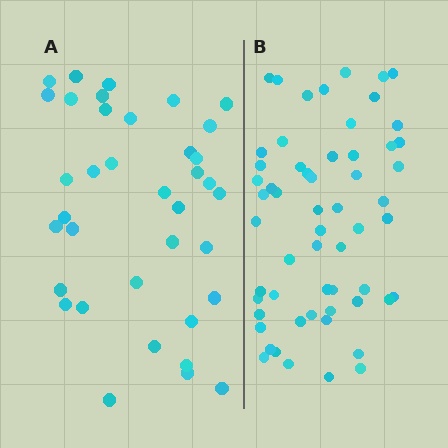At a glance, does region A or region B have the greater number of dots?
Region B (the right region) has more dots.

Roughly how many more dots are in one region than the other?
Region B has approximately 20 more dots than region A.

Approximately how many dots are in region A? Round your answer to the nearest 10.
About 40 dots. (The exact count is 37, which rounds to 40.)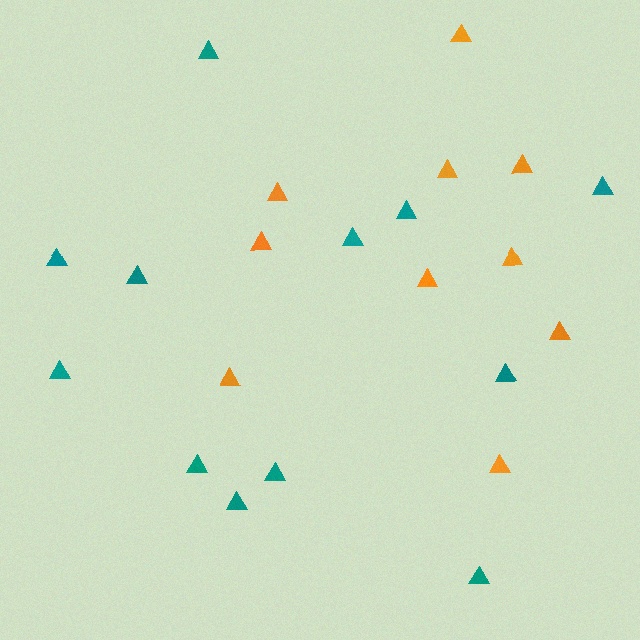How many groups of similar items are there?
There are 2 groups: one group of orange triangles (10) and one group of teal triangles (12).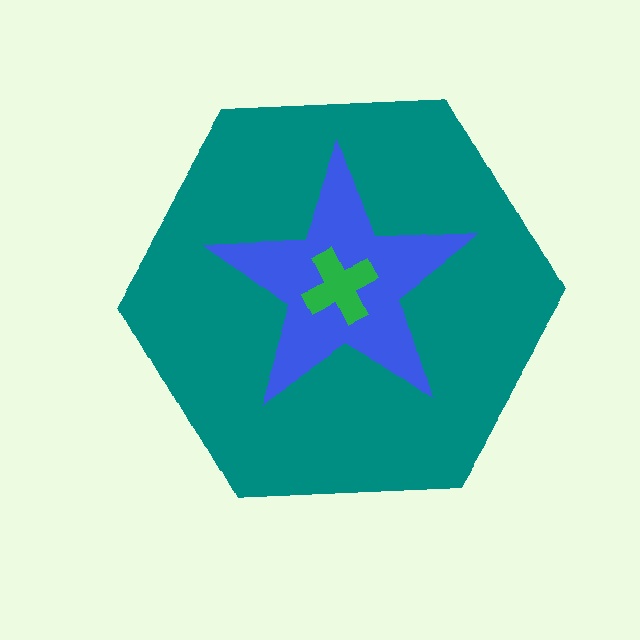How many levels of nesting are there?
3.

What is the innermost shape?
The green cross.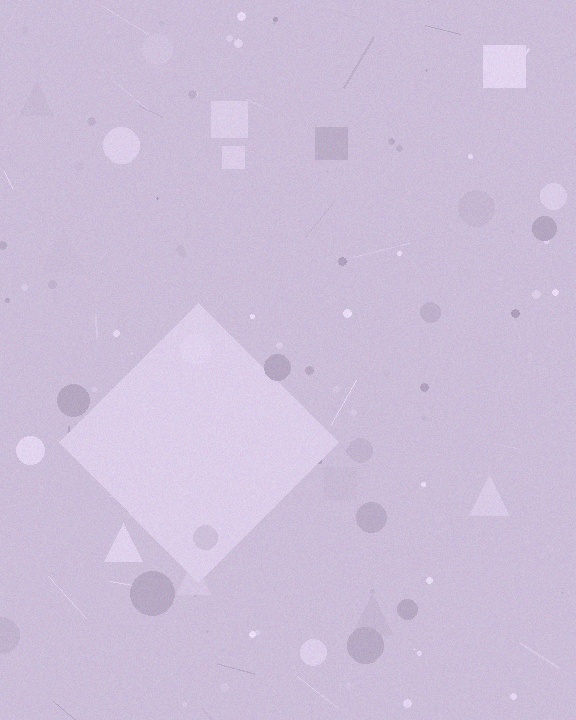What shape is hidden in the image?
A diamond is hidden in the image.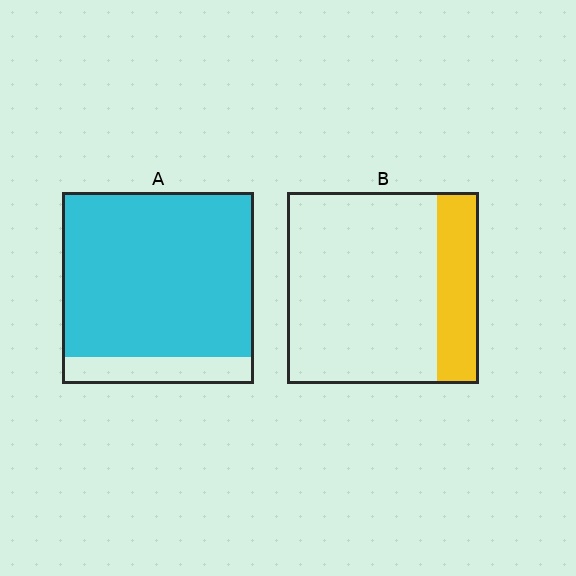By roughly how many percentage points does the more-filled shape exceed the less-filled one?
By roughly 65 percentage points (A over B).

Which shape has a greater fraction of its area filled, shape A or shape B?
Shape A.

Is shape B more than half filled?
No.